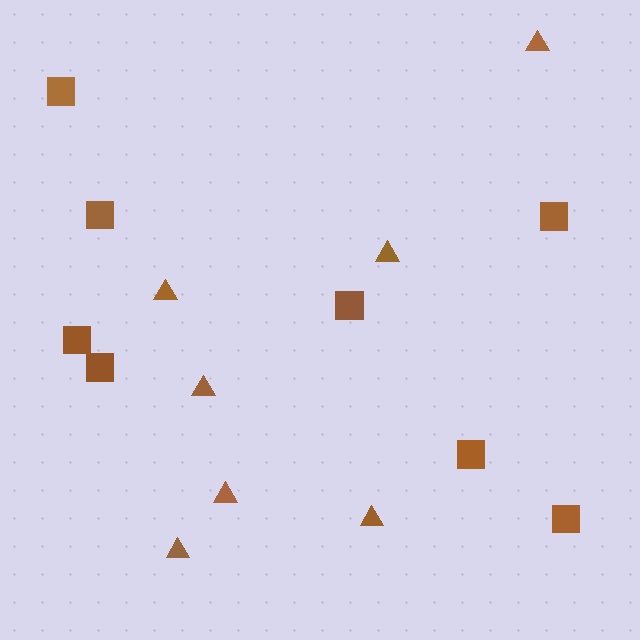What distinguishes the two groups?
There are 2 groups: one group of squares (8) and one group of triangles (7).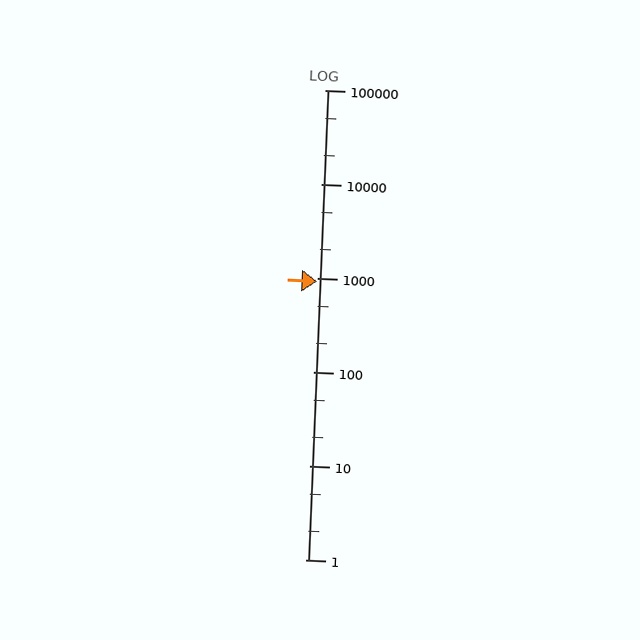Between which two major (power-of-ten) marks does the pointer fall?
The pointer is between 100 and 1000.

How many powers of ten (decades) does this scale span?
The scale spans 5 decades, from 1 to 100000.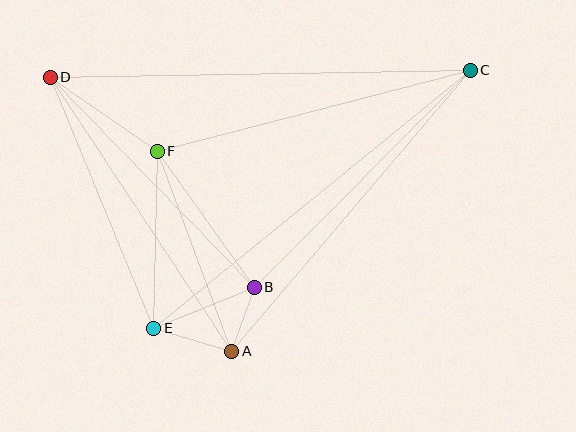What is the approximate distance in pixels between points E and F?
The distance between E and F is approximately 177 pixels.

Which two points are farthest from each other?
Points C and D are farthest from each other.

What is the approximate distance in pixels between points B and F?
The distance between B and F is approximately 167 pixels.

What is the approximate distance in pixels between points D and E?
The distance between D and E is approximately 271 pixels.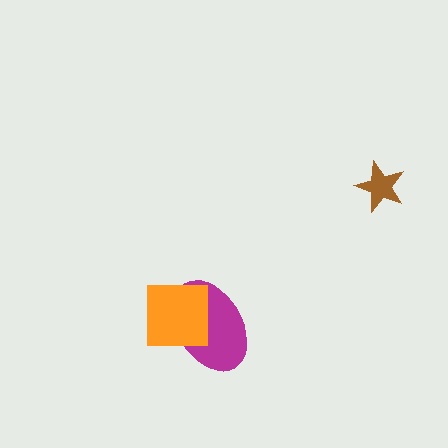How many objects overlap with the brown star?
0 objects overlap with the brown star.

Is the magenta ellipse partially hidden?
Yes, it is partially covered by another shape.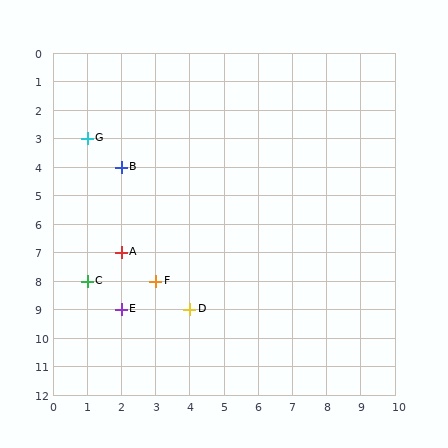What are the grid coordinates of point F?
Point F is at grid coordinates (3, 8).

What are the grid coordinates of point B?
Point B is at grid coordinates (2, 4).